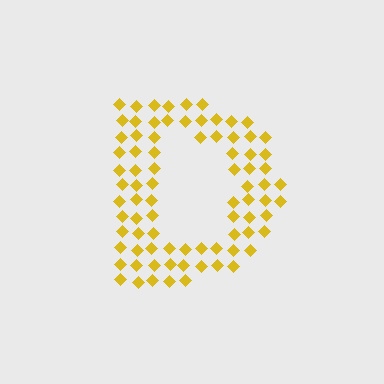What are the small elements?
The small elements are diamonds.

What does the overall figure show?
The overall figure shows the letter D.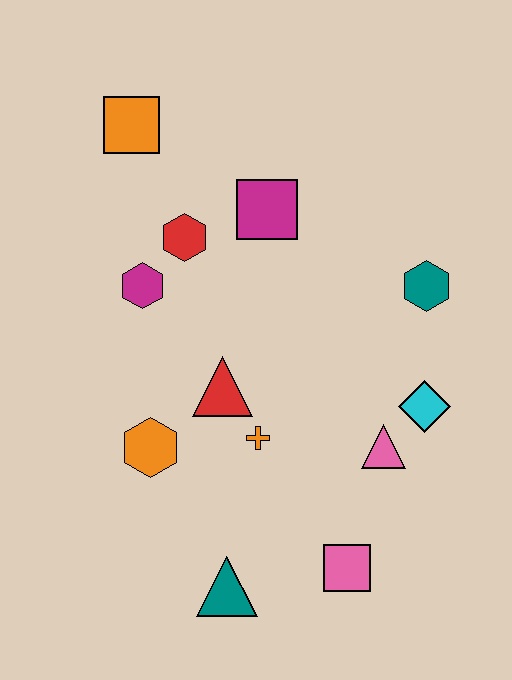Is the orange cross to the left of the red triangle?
No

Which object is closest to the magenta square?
The red hexagon is closest to the magenta square.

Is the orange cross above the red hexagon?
No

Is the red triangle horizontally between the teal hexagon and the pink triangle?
No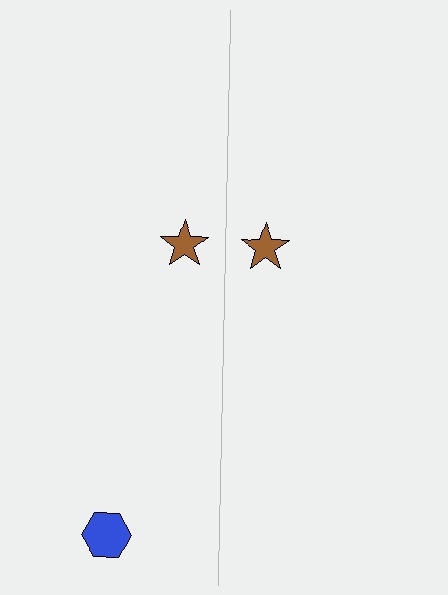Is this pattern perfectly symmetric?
No, the pattern is not perfectly symmetric. A blue hexagon is missing from the right side.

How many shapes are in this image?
There are 3 shapes in this image.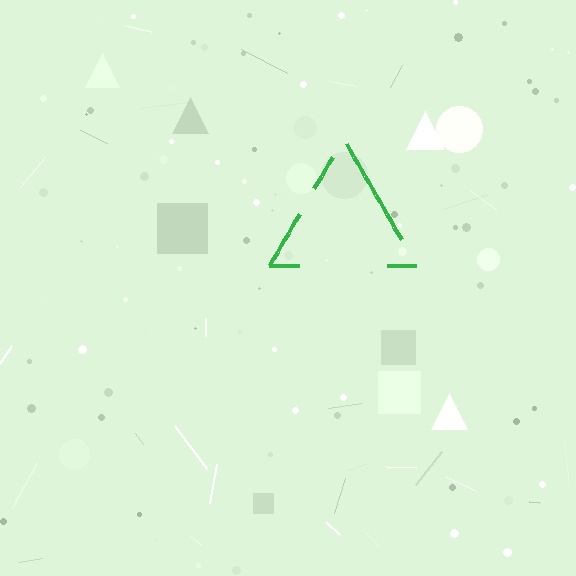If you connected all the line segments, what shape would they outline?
They would outline a triangle.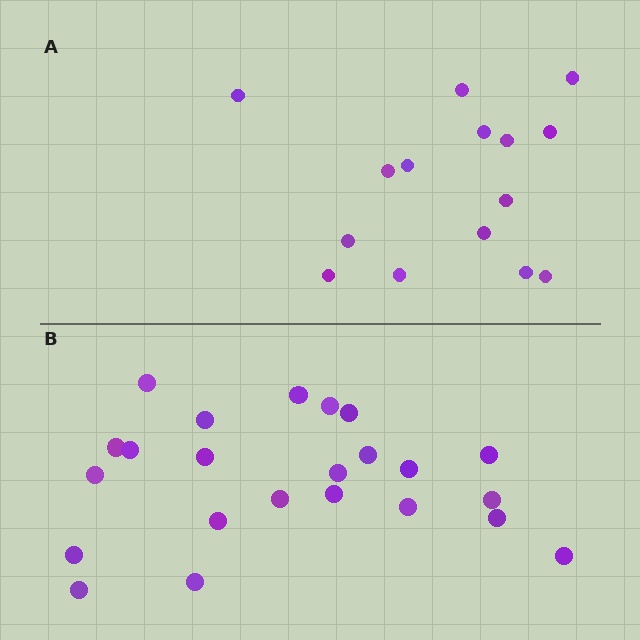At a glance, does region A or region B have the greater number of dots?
Region B (the bottom region) has more dots.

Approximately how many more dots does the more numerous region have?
Region B has roughly 8 or so more dots than region A.